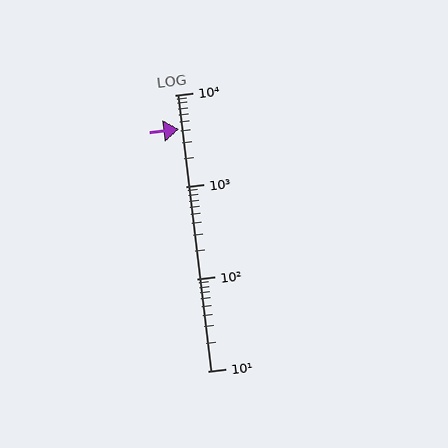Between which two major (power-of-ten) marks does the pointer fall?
The pointer is between 1000 and 10000.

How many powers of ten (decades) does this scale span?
The scale spans 3 decades, from 10 to 10000.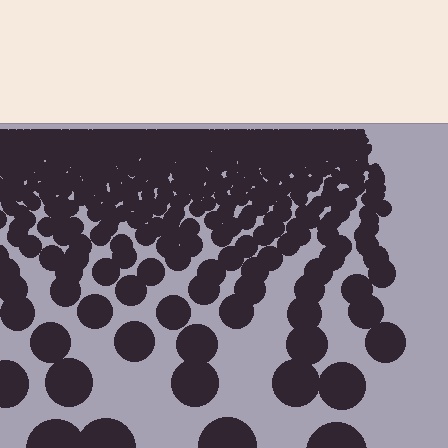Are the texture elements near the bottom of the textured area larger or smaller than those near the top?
Larger. Near the bottom, elements are closer to the viewer and appear at a bigger on-screen size.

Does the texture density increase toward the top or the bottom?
Density increases toward the top.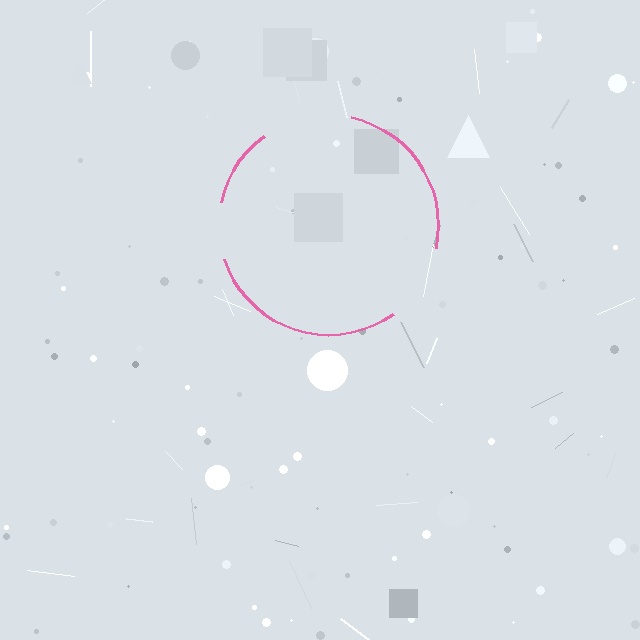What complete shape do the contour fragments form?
The contour fragments form a circle.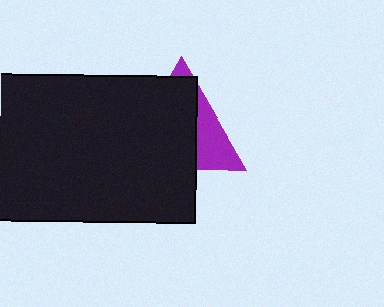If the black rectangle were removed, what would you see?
You would see the complete purple triangle.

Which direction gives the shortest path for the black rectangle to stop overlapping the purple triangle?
Moving toward the lower-left gives the shortest separation.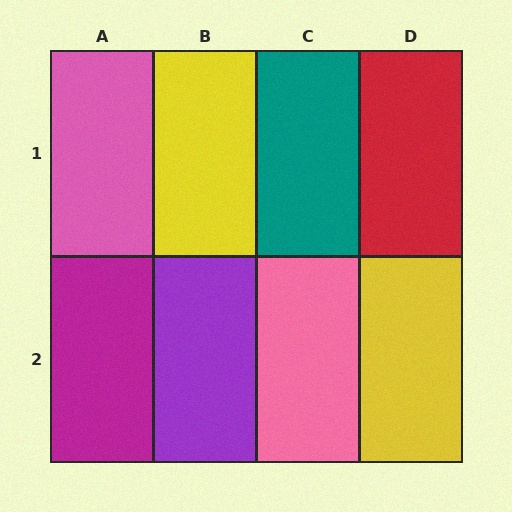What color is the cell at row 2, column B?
Purple.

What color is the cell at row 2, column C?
Pink.